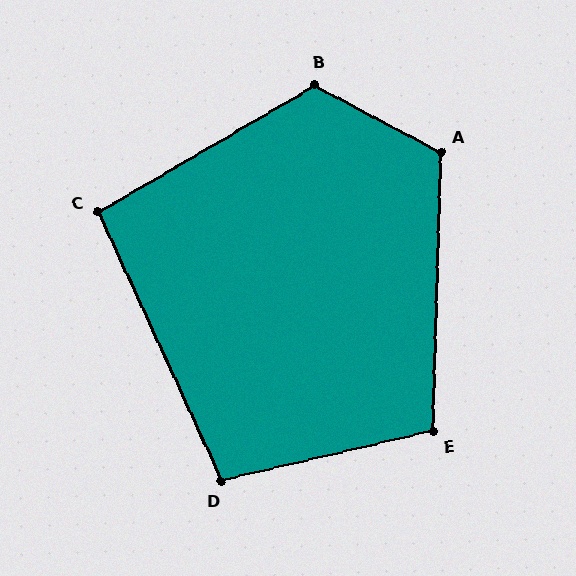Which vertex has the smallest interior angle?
C, at approximately 96 degrees.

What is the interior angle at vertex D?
Approximately 101 degrees (obtuse).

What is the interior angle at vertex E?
Approximately 105 degrees (obtuse).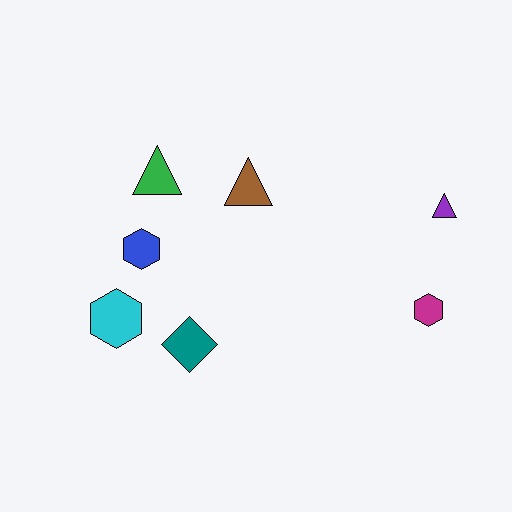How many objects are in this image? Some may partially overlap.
There are 7 objects.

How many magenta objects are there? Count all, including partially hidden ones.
There is 1 magenta object.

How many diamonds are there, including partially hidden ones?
There is 1 diamond.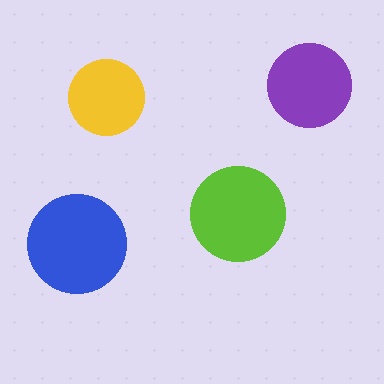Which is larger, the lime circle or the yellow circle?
The lime one.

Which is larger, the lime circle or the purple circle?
The lime one.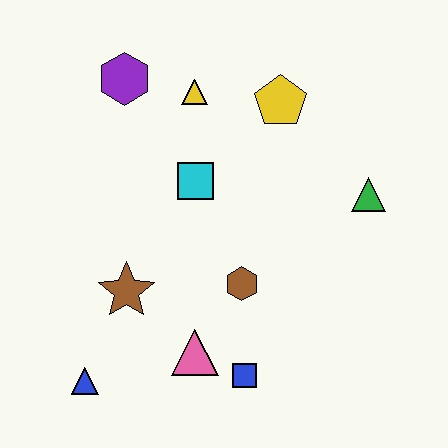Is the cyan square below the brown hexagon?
No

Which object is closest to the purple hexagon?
The yellow triangle is closest to the purple hexagon.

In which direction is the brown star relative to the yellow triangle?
The brown star is below the yellow triangle.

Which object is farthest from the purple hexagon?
The blue square is farthest from the purple hexagon.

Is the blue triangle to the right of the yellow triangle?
No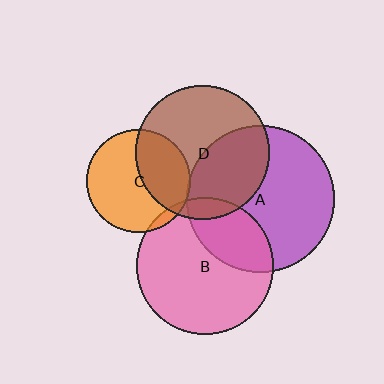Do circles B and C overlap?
Yes.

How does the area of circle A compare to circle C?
Approximately 2.0 times.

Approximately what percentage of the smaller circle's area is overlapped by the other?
Approximately 5%.